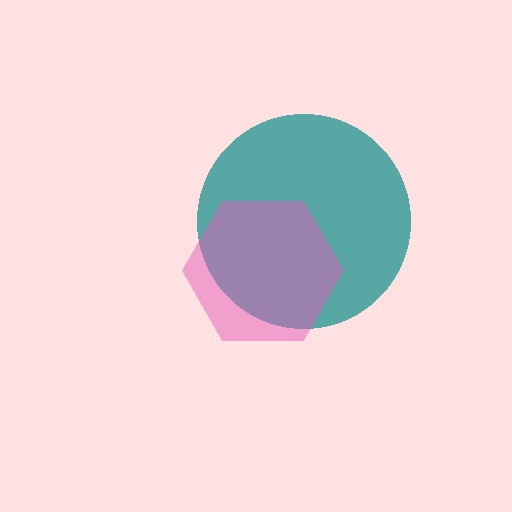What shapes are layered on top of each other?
The layered shapes are: a teal circle, a pink hexagon.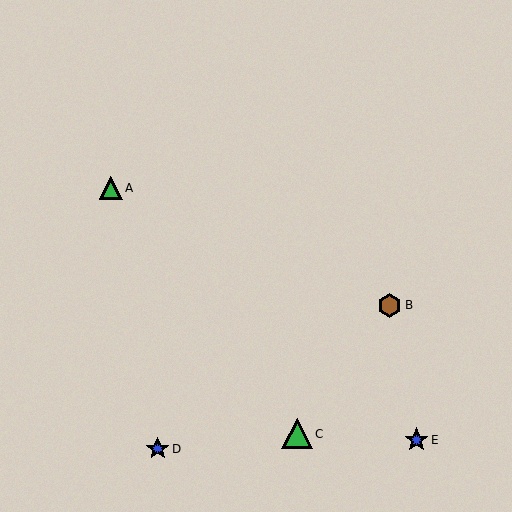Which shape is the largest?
The green triangle (labeled C) is the largest.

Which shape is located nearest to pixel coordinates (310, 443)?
The green triangle (labeled C) at (297, 434) is nearest to that location.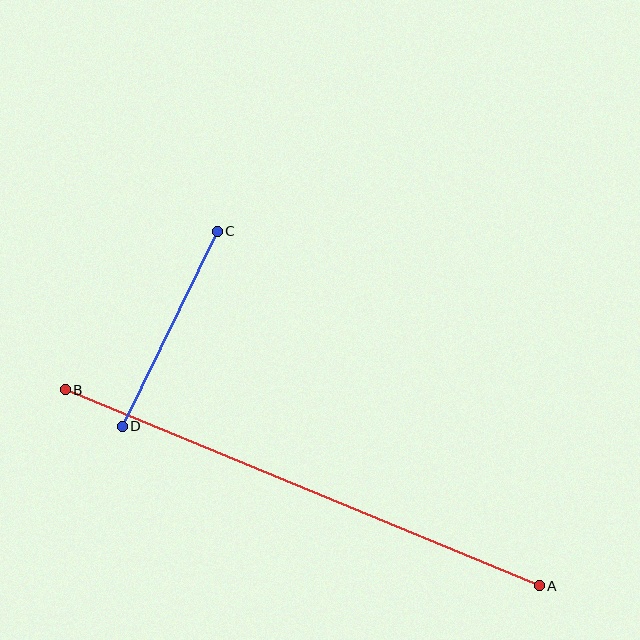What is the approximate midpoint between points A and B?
The midpoint is at approximately (302, 488) pixels.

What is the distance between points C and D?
The distance is approximately 217 pixels.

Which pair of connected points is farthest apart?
Points A and B are farthest apart.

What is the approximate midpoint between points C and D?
The midpoint is at approximately (170, 329) pixels.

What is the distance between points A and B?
The distance is approximately 513 pixels.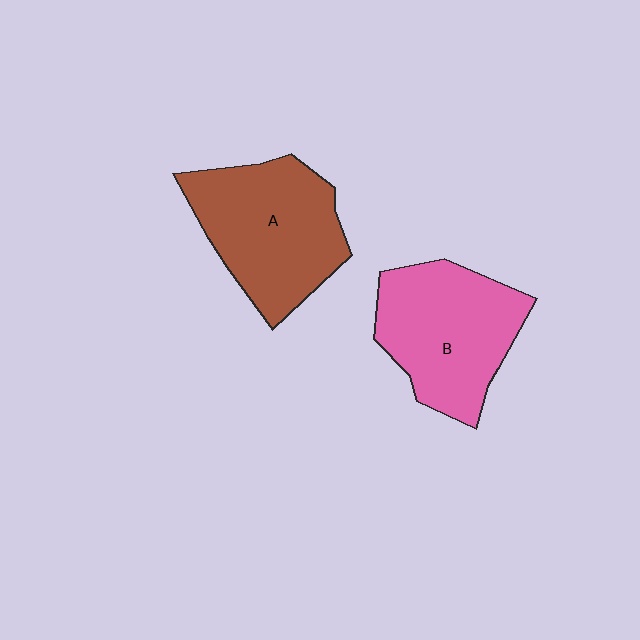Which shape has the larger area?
Shape A (brown).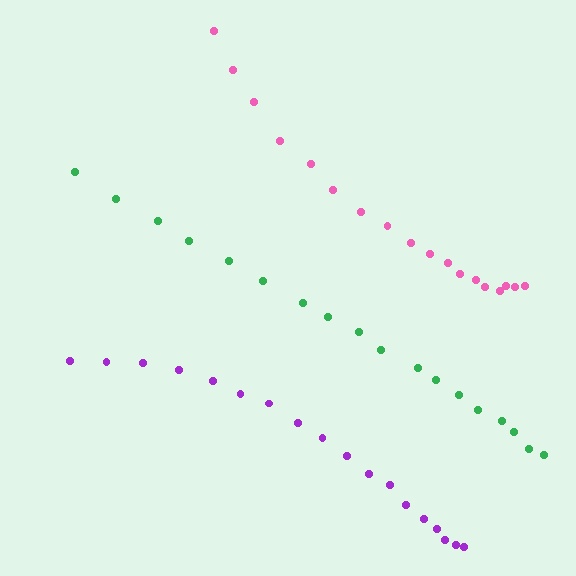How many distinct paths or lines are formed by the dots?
There are 3 distinct paths.